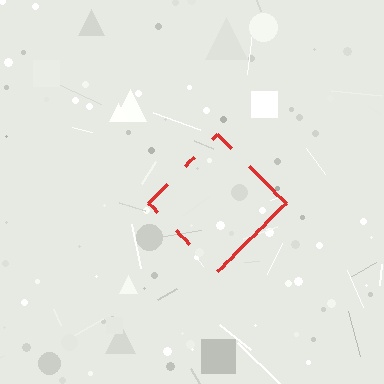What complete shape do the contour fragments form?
The contour fragments form a diamond.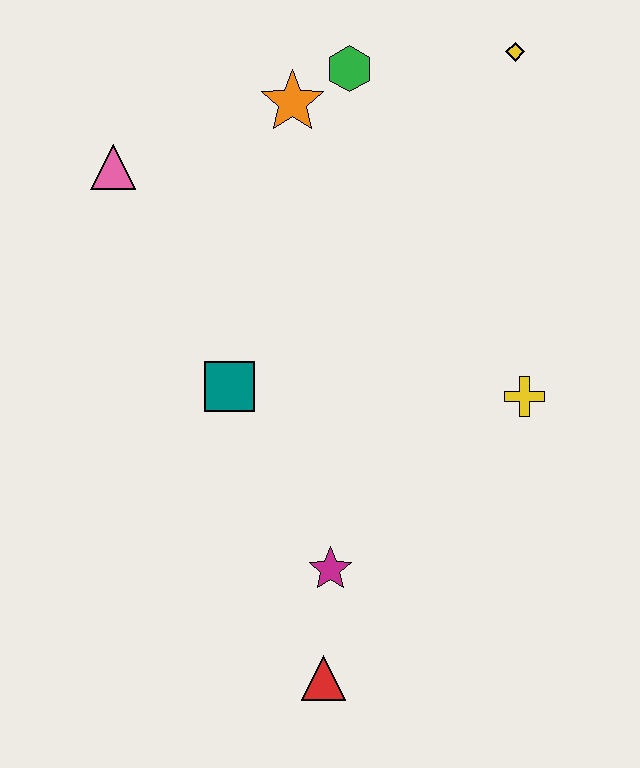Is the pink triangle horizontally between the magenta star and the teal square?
No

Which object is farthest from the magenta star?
The yellow diamond is farthest from the magenta star.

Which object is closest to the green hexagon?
The orange star is closest to the green hexagon.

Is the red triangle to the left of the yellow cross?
Yes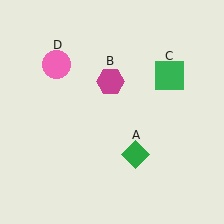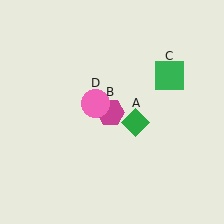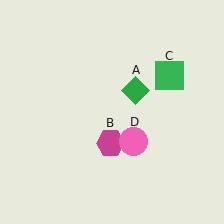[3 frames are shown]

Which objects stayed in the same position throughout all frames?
Green square (object C) remained stationary.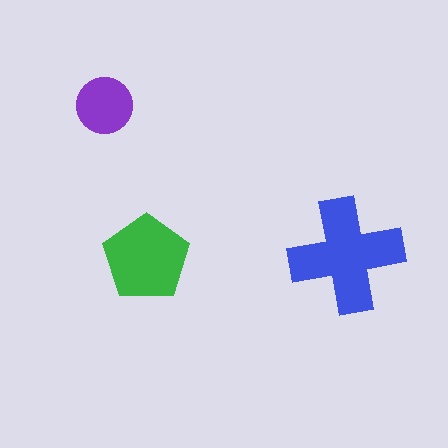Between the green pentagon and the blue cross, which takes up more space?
The blue cross.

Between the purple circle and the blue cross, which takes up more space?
The blue cross.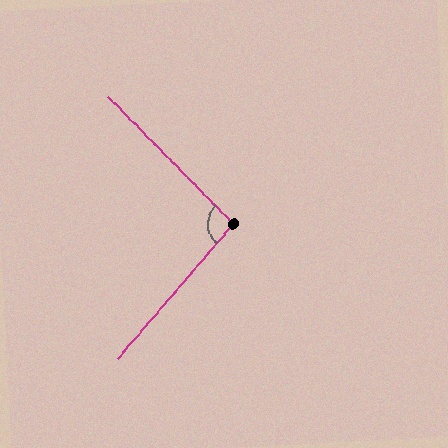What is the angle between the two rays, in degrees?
Approximately 95 degrees.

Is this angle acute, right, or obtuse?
It is approximately a right angle.